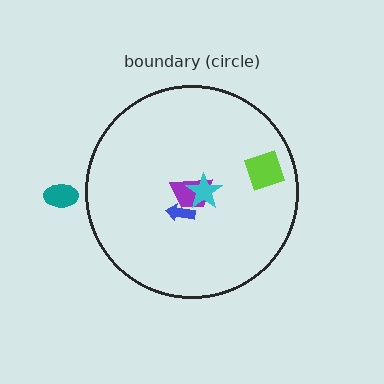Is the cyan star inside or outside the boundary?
Inside.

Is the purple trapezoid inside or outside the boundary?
Inside.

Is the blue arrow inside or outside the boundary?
Inside.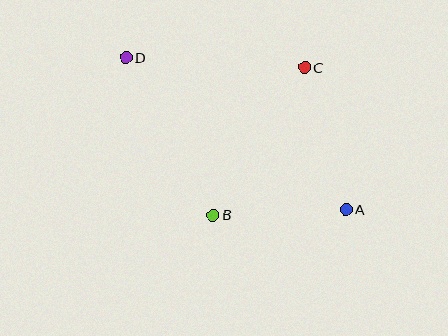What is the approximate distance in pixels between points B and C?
The distance between B and C is approximately 174 pixels.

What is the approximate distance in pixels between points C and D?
The distance between C and D is approximately 179 pixels.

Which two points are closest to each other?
Points A and B are closest to each other.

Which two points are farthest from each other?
Points A and D are farthest from each other.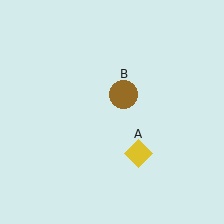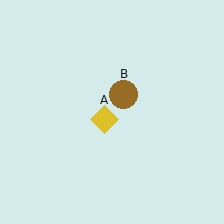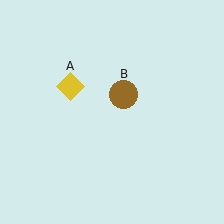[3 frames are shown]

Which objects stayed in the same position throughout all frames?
Brown circle (object B) remained stationary.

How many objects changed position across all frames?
1 object changed position: yellow diamond (object A).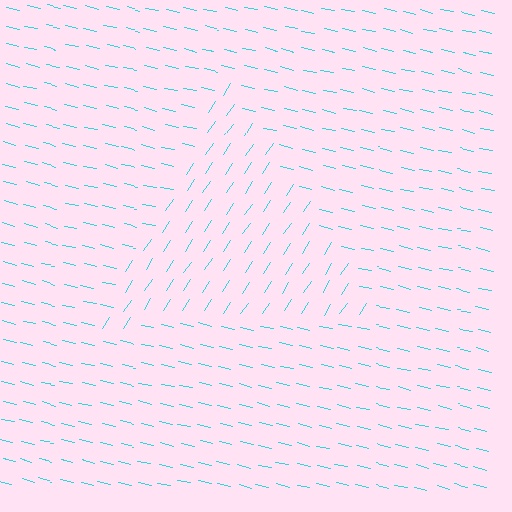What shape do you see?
I see a triangle.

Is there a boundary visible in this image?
Yes, there is a texture boundary formed by a change in line orientation.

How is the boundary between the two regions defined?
The boundary is defined purely by a change in line orientation (approximately 70 degrees difference). All lines are the same color and thickness.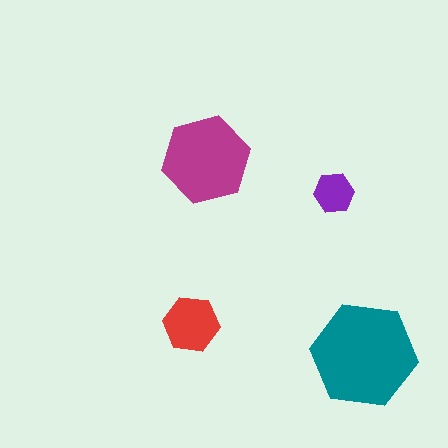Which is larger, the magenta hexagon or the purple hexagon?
The magenta one.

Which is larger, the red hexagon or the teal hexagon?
The teal one.